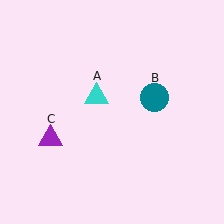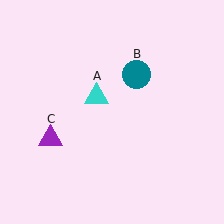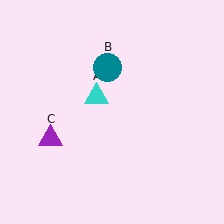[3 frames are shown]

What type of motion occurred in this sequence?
The teal circle (object B) rotated counterclockwise around the center of the scene.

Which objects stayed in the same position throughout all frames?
Cyan triangle (object A) and purple triangle (object C) remained stationary.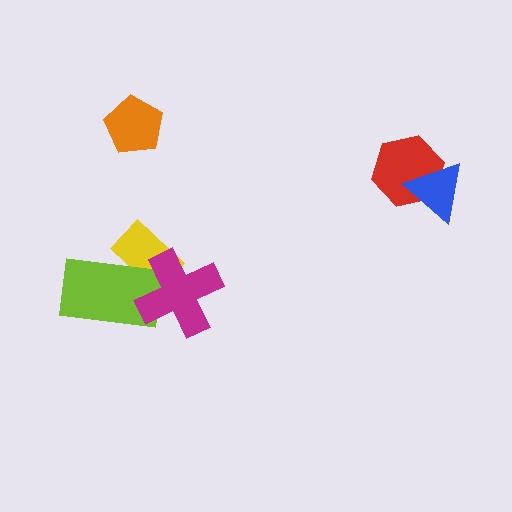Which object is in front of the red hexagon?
The blue triangle is in front of the red hexagon.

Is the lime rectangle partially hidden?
Yes, it is partially covered by another shape.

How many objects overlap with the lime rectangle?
2 objects overlap with the lime rectangle.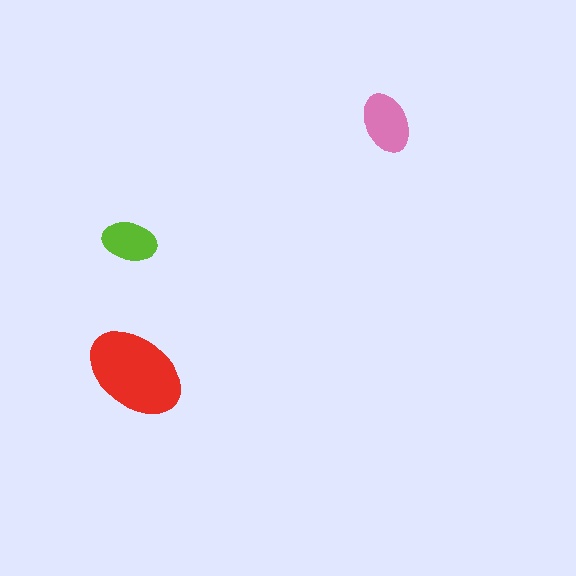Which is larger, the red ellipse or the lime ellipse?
The red one.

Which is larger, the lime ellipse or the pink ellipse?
The pink one.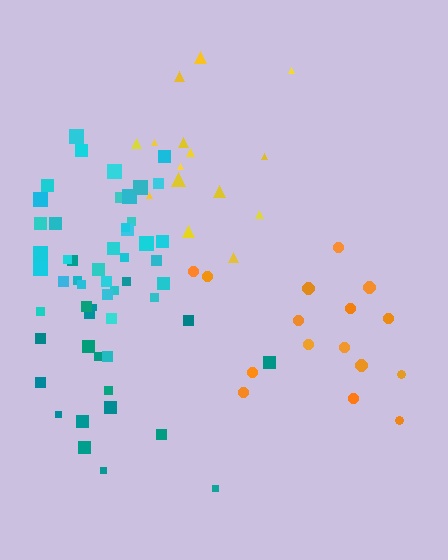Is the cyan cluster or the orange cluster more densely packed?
Cyan.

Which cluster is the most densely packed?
Cyan.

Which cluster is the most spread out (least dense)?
Orange.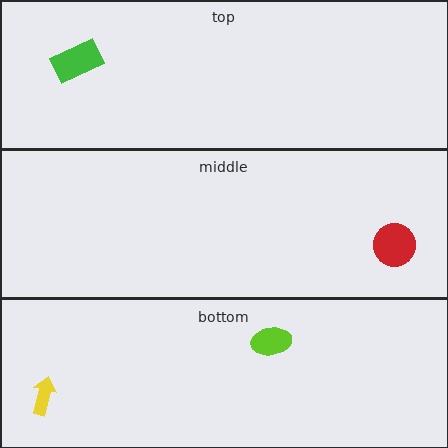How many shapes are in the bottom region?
2.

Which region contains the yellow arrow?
The bottom region.